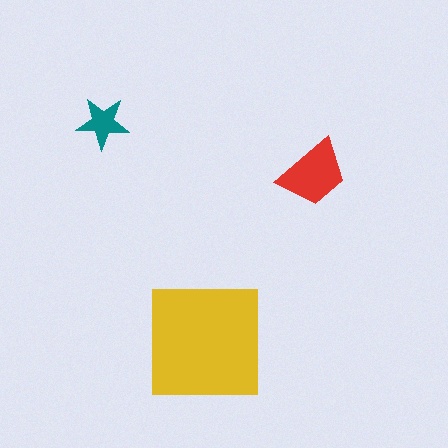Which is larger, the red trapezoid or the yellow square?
The yellow square.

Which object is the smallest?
The teal star.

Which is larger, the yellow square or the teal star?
The yellow square.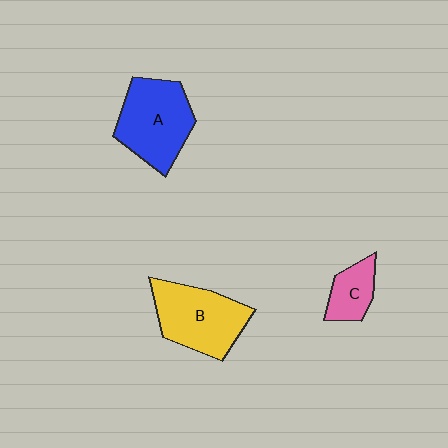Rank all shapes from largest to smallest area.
From largest to smallest: A (blue), B (yellow), C (pink).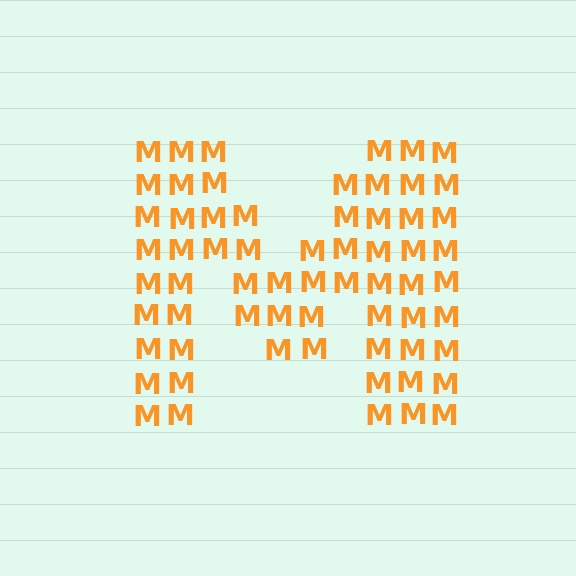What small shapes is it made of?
It is made of small letter M's.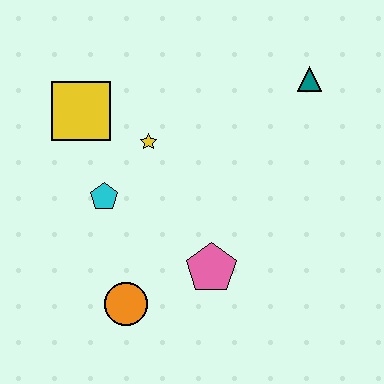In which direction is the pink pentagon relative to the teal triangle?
The pink pentagon is below the teal triangle.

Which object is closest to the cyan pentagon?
The yellow star is closest to the cyan pentagon.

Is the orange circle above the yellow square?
No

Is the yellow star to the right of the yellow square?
Yes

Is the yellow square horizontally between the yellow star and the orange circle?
No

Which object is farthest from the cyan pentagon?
The teal triangle is farthest from the cyan pentagon.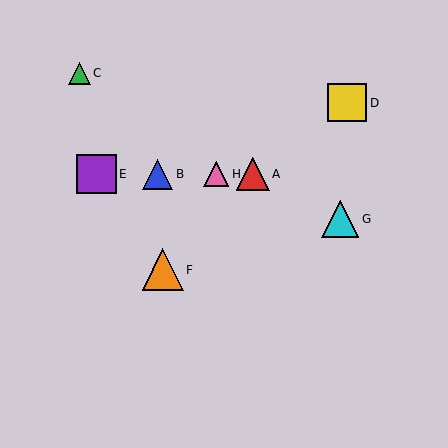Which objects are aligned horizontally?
Objects A, B, E, H are aligned horizontally.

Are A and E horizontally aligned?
Yes, both are at y≈174.